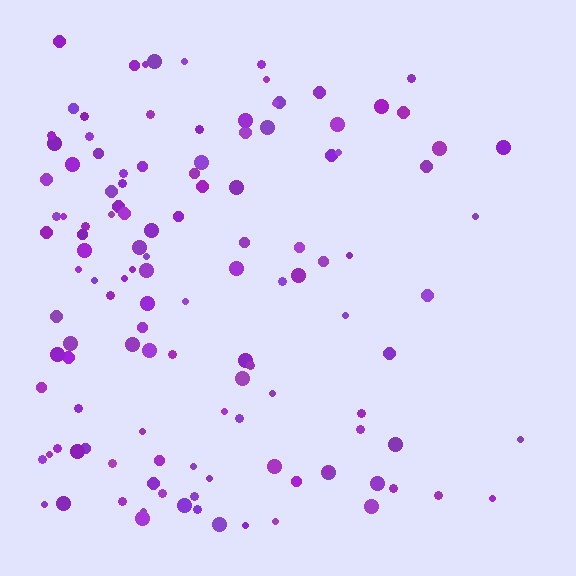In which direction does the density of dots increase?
From right to left, with the left side densest.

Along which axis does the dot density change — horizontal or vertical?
Horizontal.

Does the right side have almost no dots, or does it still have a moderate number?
Still a moderate number, just noticeably fewer than the left.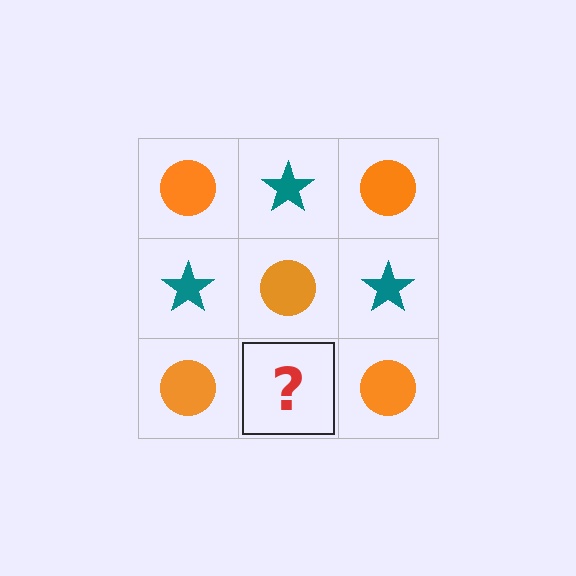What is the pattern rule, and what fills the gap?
The rule is that it alternates orange circle and teal star in a checkerboard pattern. The gap should be filled with a teal star.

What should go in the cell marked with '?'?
The missing cell should contain a teal star.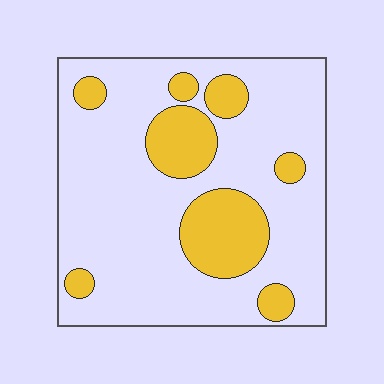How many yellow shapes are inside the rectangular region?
8.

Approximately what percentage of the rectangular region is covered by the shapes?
Approximately 25%.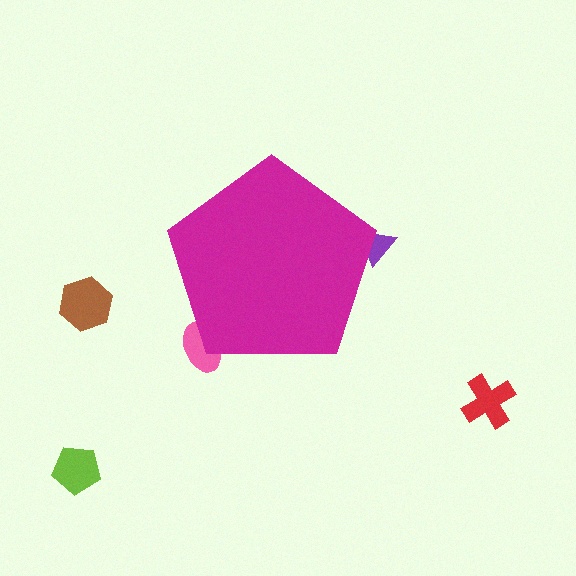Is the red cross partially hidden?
No, the red cross is fully visible.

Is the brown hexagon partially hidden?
No, the brown hexagon is fully visible.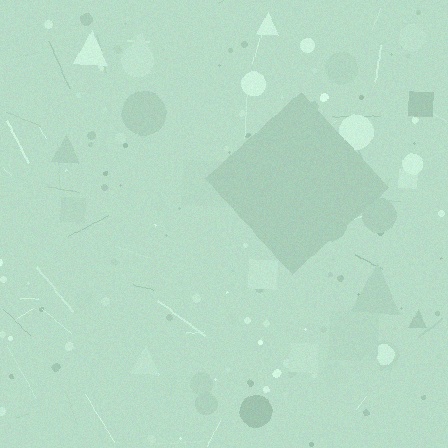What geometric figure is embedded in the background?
A diamond is embedded in the background.